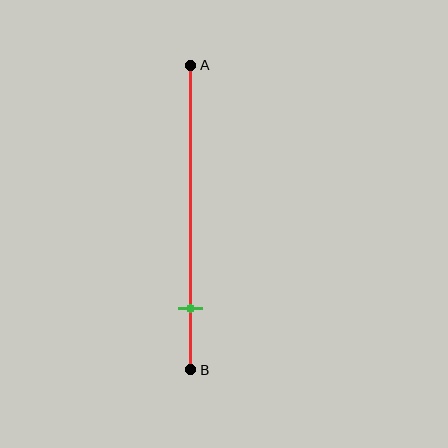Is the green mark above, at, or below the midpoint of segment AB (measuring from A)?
The green mark is below the midpoint of segment AB.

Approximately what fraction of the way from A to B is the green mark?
The green mark is approximately 80% of the way from A to B.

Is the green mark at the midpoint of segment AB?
No, the mark is at about 80% from A, not at the 50% midpoint.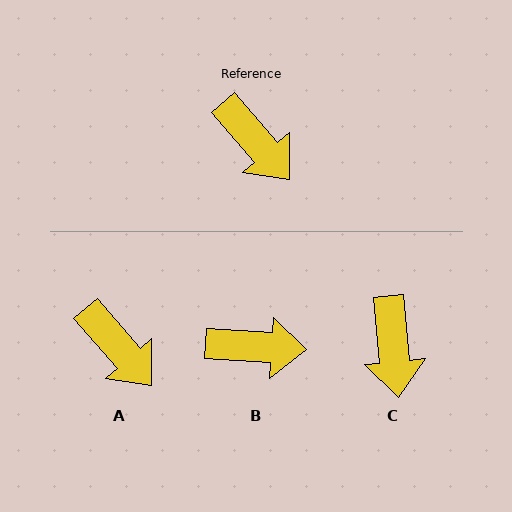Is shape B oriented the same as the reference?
No, it is off by about 46 degrees.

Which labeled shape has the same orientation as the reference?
A.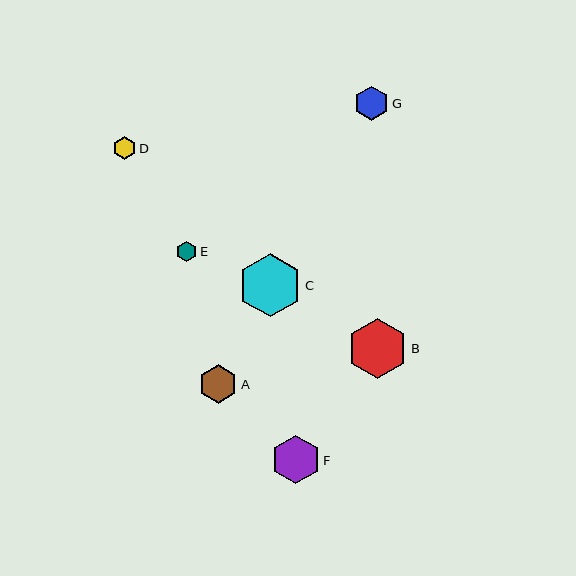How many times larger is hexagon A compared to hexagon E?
Hexagon A is approximately 1.9 times the size of hexagon E.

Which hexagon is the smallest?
Hexagon E is the smallest with a size of approximately 20 pixels.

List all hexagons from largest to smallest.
From largest to smallest: C, B, F, A, G, D, E.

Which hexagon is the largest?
Hexagon C is the largest with a size of approximately 63 pixels.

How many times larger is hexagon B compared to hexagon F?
Hexagon B is approximately 1.2 times the size of hexagon F.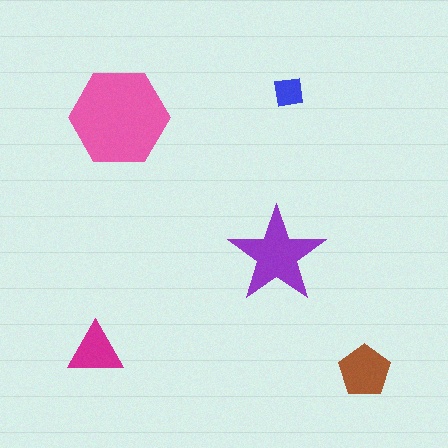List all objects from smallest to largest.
The blue square, the magenta triangle, the brown pentagon, the purple star, the pink hexagon.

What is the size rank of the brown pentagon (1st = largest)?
3rd.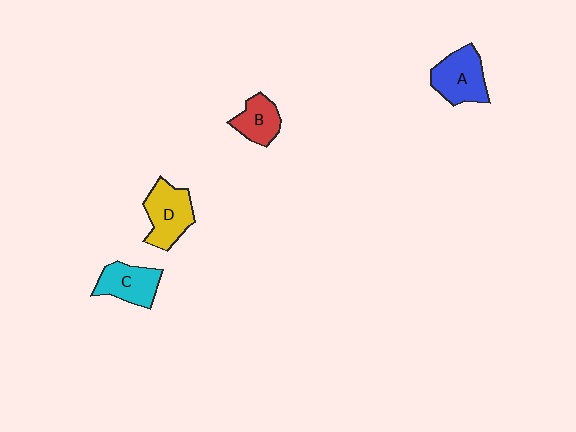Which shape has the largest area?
Shape D (yellow).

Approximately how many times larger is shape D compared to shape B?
Approximately 1.4 times.